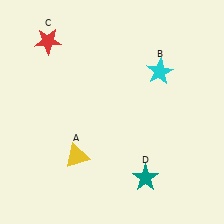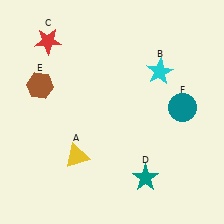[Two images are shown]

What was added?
A brown hexagon (E), a teal circle (F) were added in Image 2.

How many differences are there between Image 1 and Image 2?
There are 2 differences between the two images.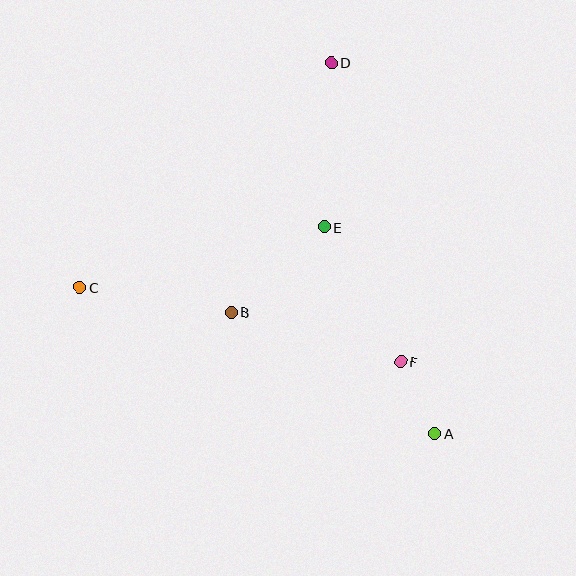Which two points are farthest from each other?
Points A and D are farthest from each other.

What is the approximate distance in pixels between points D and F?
The distance between D and F is approximately 307 pixels.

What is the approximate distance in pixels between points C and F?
The distance between C and F is approximately 329 pixels.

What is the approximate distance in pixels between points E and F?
The distance between E and F is approximately 155 pixels.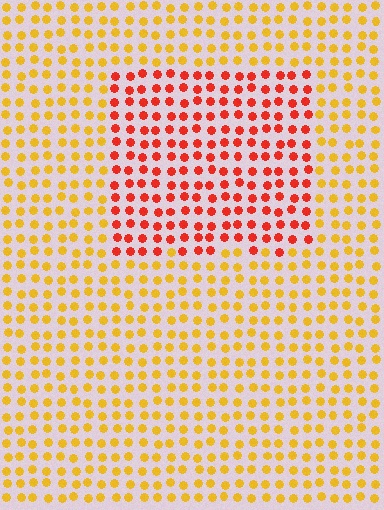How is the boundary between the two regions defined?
The boundary is defined purely by a slight shift in hue (about 43 degrees). Spacing, size, and orientation are identical on both sides.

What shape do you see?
I see a rectangle.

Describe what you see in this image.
The image is filled with small yellow elements in a uniform arrangement. A rectangle-shaped region is visible where the elements are tinted to a slightly different hue, forming a subtle color boundary.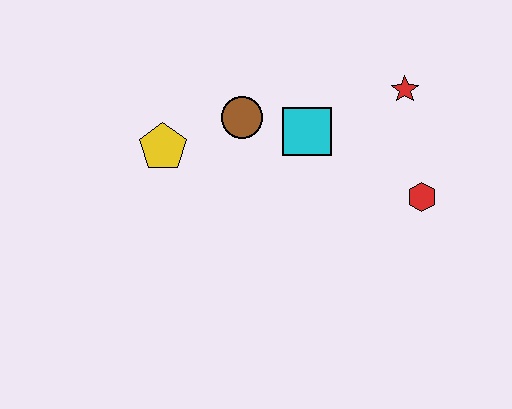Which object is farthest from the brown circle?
The red hexagon is farthest from the brown circle.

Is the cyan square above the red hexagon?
Yes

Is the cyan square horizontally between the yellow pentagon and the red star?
Yes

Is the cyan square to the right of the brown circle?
Yes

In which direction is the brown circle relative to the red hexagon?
The brown circle is to the left of the red hexagon.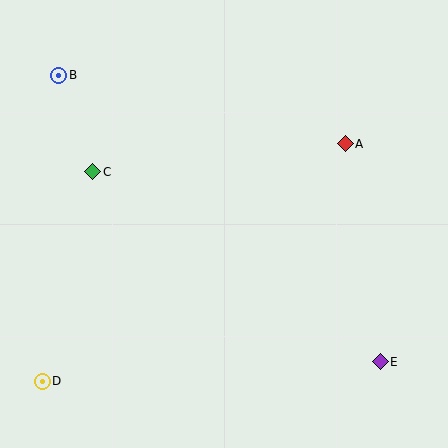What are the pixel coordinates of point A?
Point A is at (345, 144).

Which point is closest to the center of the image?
Point C at (93, 172) is closest to the center.